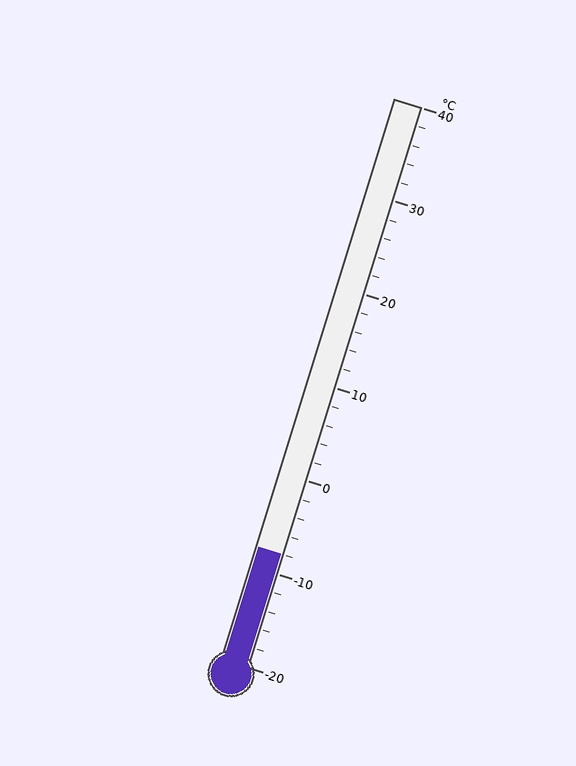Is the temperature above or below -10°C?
The temperature is above -10°C.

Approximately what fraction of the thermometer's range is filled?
The thermometer is filled to approximately 20% of its range.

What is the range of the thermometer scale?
The thermometer scale ranges from -20°C to 40°C.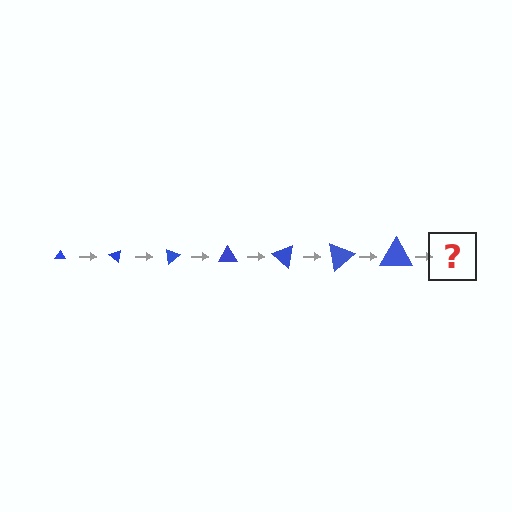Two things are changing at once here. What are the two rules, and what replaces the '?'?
The two rules are that the triangle grows larger each step and it rotates 40 degrees each step. The '?' should be a triangle, larger than the previous one and rotated 280 degrees from the start.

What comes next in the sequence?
The next element should be a triangle, larger than the previous one and rotated 280 degrees from the start.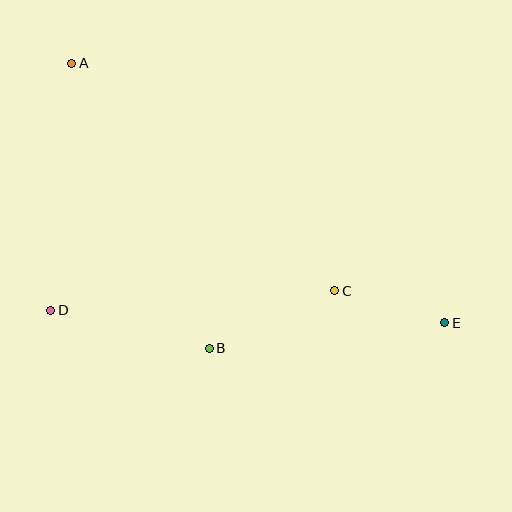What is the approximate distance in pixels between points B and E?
The distance between B and E is approximately 237 pixels.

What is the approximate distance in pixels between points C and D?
The distance between C and D is approximately 285 pixels.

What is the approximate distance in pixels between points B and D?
The distance between B and D is approximately 163 pixels.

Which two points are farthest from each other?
Points A and E are farthest from each other.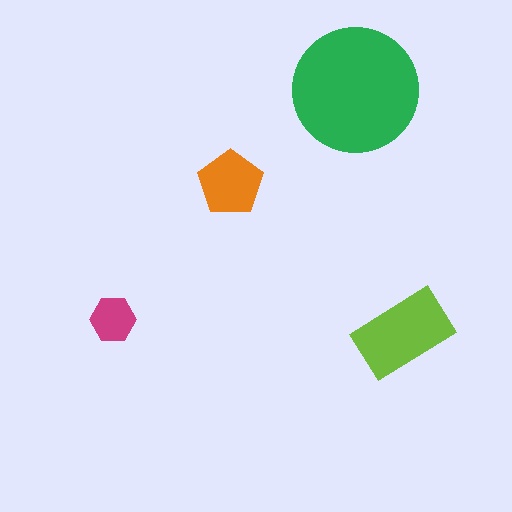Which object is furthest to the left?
The magenta hexagon is leftmost.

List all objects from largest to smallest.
The green circle, the lime rectangle, the orange pentagon, the magenta hexagon.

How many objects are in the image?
There are 4 objects in the image.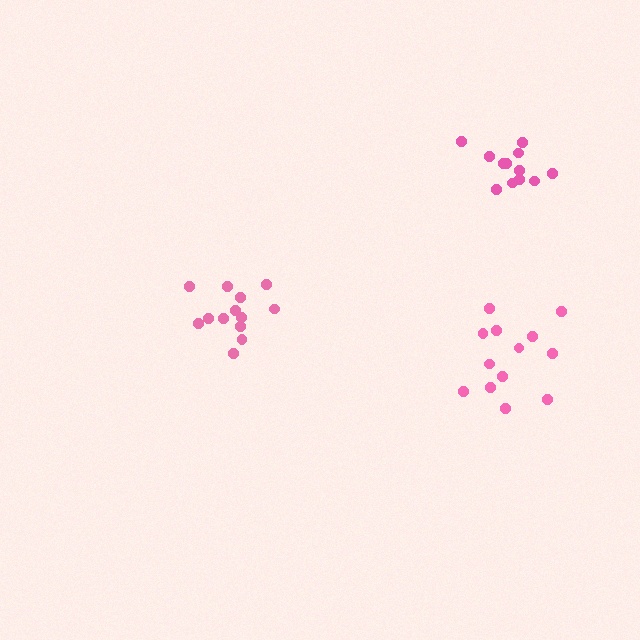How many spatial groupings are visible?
There are 3 spatial groupings.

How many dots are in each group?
Group 1: 13 dots, Group 2: 13 dots, Group 3: 12 dots (38 total).